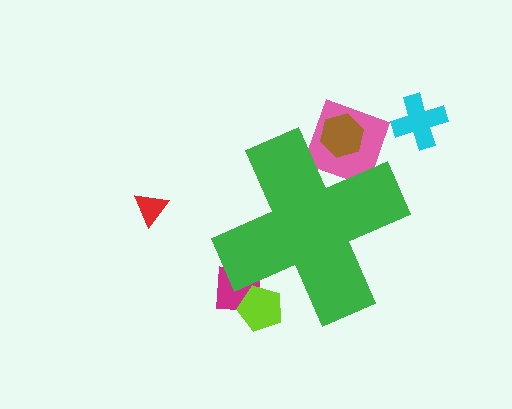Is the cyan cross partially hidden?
No, the cyan cross is fully visible.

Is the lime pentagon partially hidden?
Yes, the lime pentagon is partially hidden behind the green cross.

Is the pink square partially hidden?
Yes, the pink square is partially hidden behind the green cross.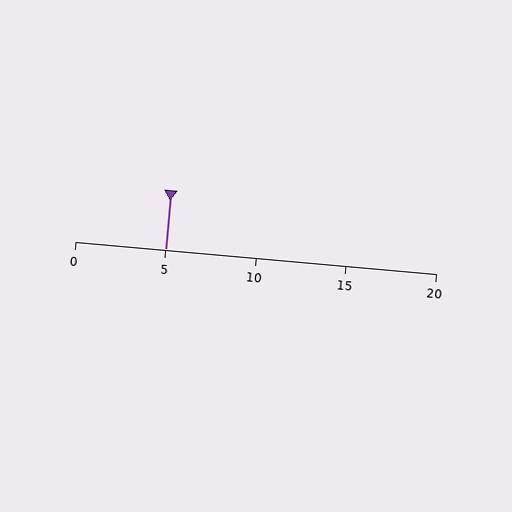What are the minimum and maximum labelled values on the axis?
The axis runs from 0 to 20.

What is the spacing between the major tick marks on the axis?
The major ticks are spaced 5 apart.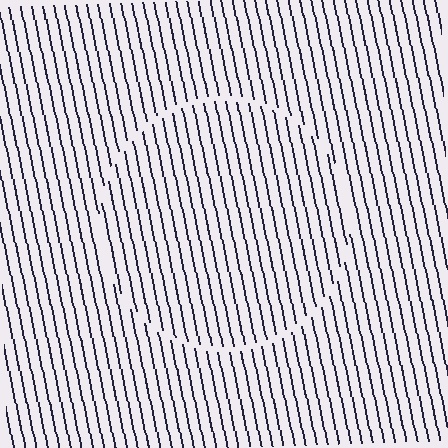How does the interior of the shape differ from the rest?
The interior of the shape contains the same grating, shifted by half a period — the contour is defined by the phase discontinuity where line-ends from the inner and outer gratings abut.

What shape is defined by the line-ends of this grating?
An illusory circle. The interior of the shape contains the same grating, shifted by half a period — the contour is defined by the phase discontinuity where line-ends from the inner and outer gratings abut.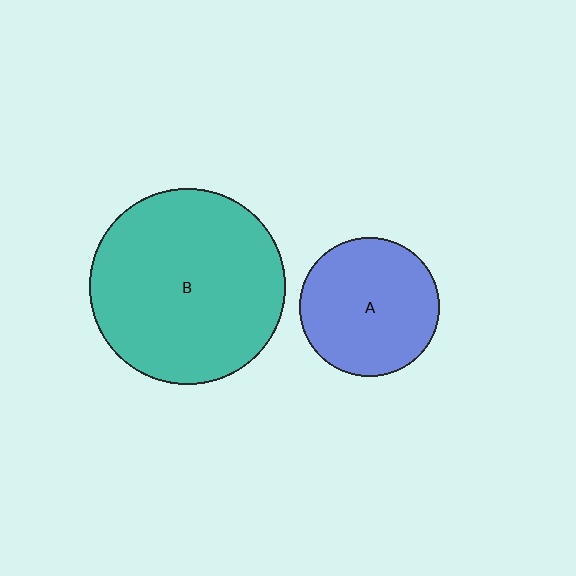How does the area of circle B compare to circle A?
Approximately 2.0 times.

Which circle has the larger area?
Circle B (teal).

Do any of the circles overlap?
No, none of the circles overlap.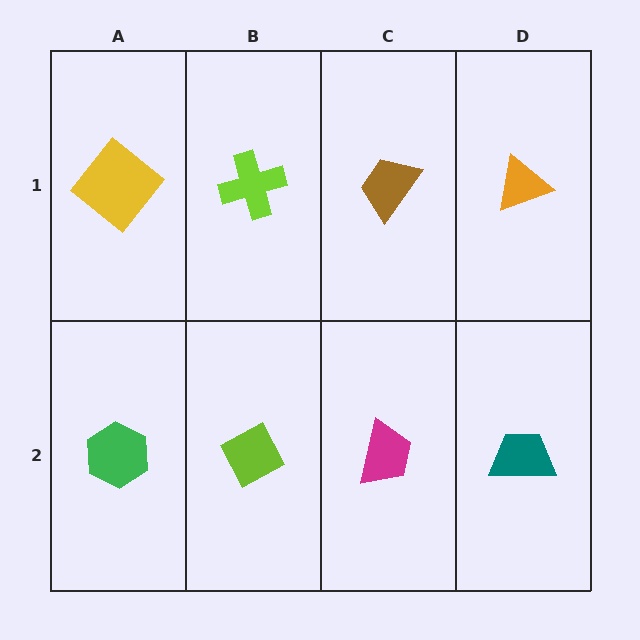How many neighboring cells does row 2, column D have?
2.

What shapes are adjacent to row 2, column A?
A yellow diamond (row 1, column A), a lime diamond (row 2, column B).